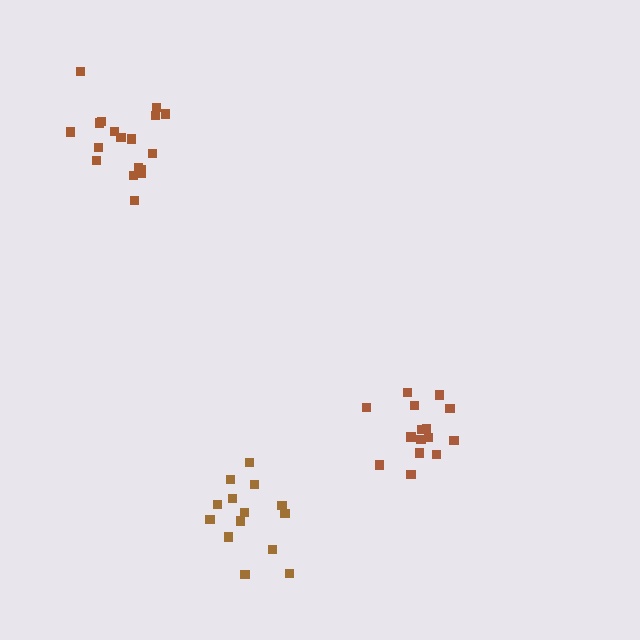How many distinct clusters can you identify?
There are 3 distinct clusters.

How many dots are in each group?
Group 1: 14 dots, Group 2: 18 dots, Group 3: 15 dots (47 total).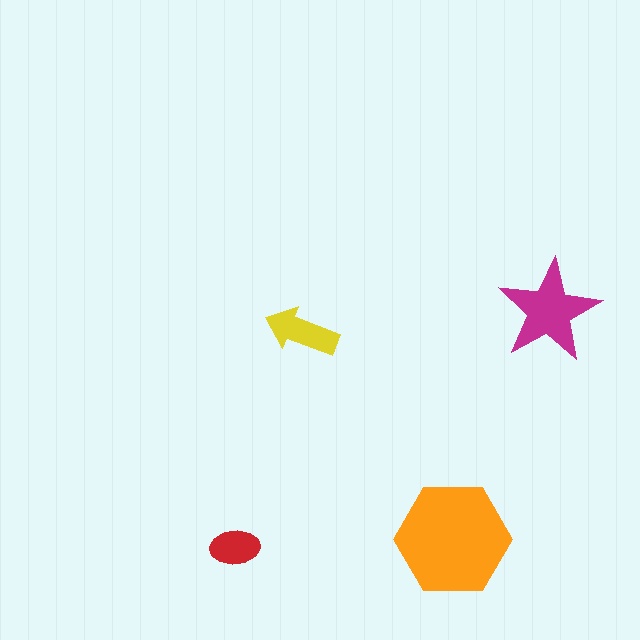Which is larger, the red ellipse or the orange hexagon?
The orange hexagon.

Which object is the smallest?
The red ellipse.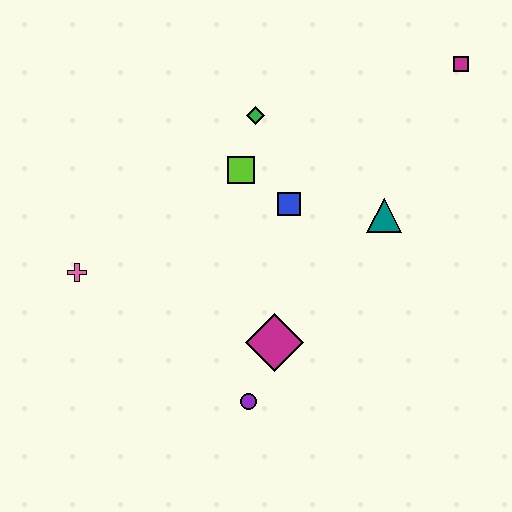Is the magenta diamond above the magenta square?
No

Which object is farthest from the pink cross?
The magenta square is farthest from the pink cross.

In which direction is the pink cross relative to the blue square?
The pink cross is to the left of the blue square.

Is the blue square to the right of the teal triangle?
No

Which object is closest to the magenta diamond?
The purple circle is closest to the magenta diamond.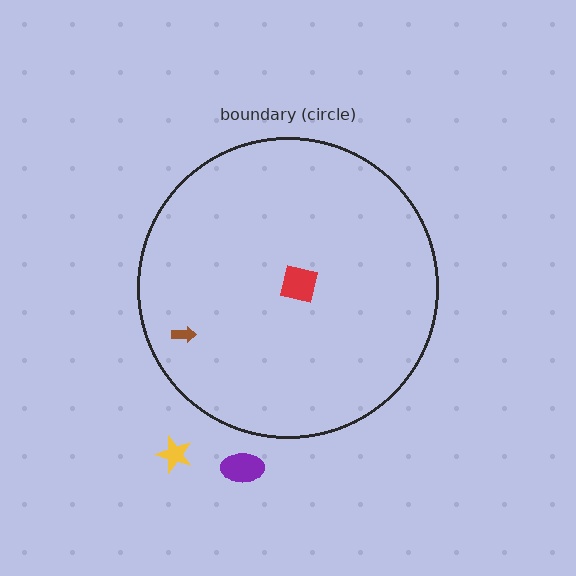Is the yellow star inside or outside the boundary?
Outside.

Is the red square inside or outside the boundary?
Inside.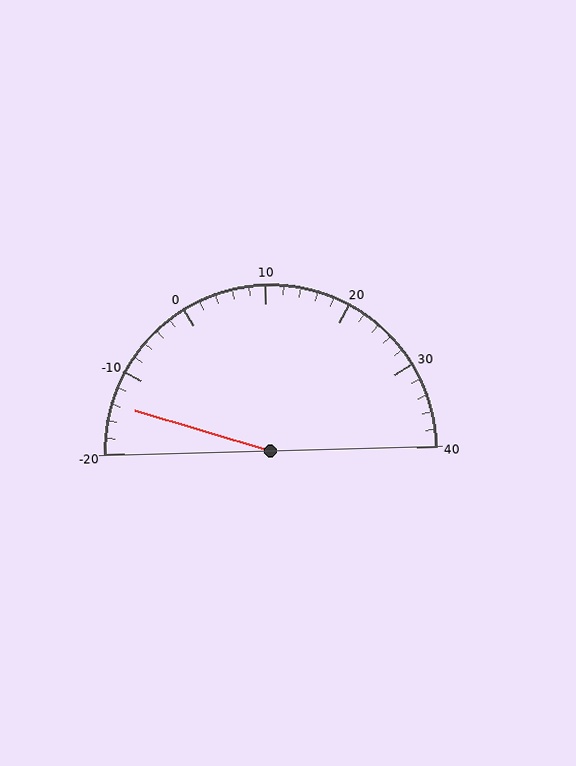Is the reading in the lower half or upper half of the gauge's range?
The reading is in the lower half of the range (-20 to 40).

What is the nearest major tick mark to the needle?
The nearest major tick mark is -10.